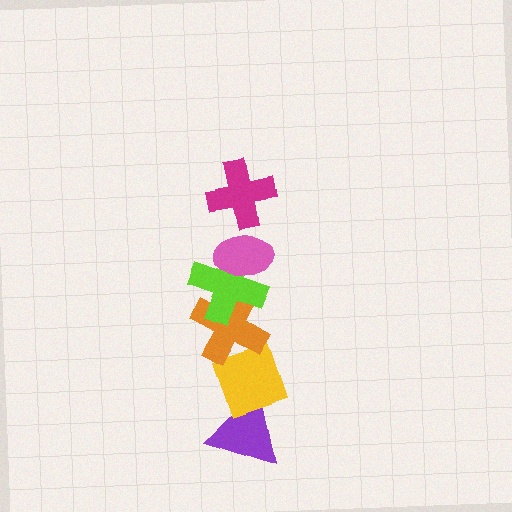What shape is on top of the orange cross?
The lime cross is on top of the orange cross.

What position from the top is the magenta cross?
The magenta cross is 1st from the top.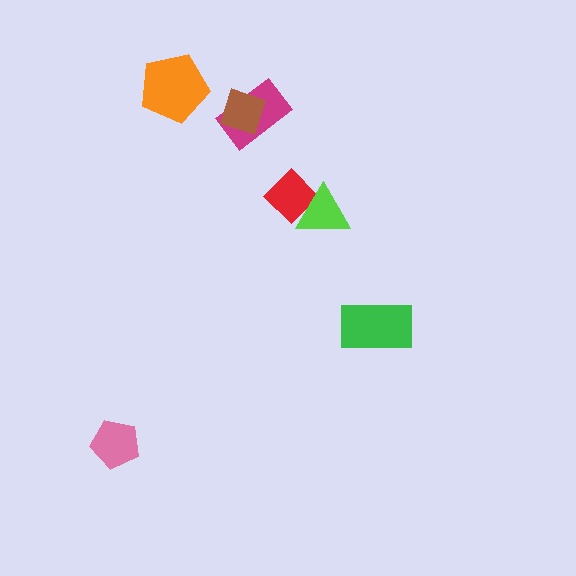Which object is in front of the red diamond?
The lime triangle is in front of the red diamond.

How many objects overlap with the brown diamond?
1 object overlaps with the brown diamond.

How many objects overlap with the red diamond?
1 object overlaps with the red diamond.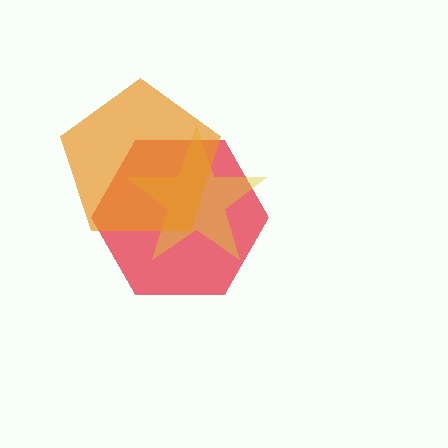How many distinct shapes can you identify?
There are 3 distinct shapes: a red hexagon, a yellow star, an orange pentagon.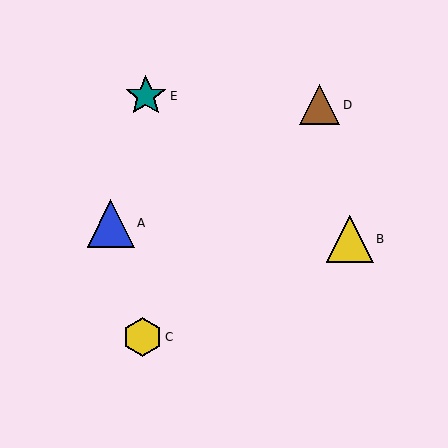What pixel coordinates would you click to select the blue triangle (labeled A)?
Click at (111, 223) to select the blue triangle A.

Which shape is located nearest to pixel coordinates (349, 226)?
The yellow triangle (labeled B) at (350, 239) is nearest to that location.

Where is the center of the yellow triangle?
The center of the yellow triangle is at (350, 239).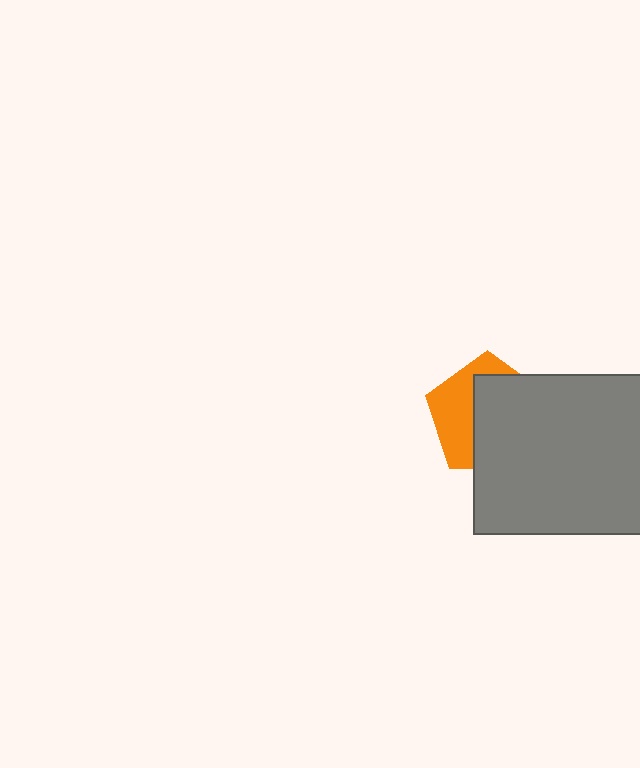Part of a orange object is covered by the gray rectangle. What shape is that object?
It is a pentagon.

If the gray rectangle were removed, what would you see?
You would see the complete orange pentagon.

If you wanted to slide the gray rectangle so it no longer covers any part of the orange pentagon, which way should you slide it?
Slide it right — that is the most direct way to separate the two shapes.